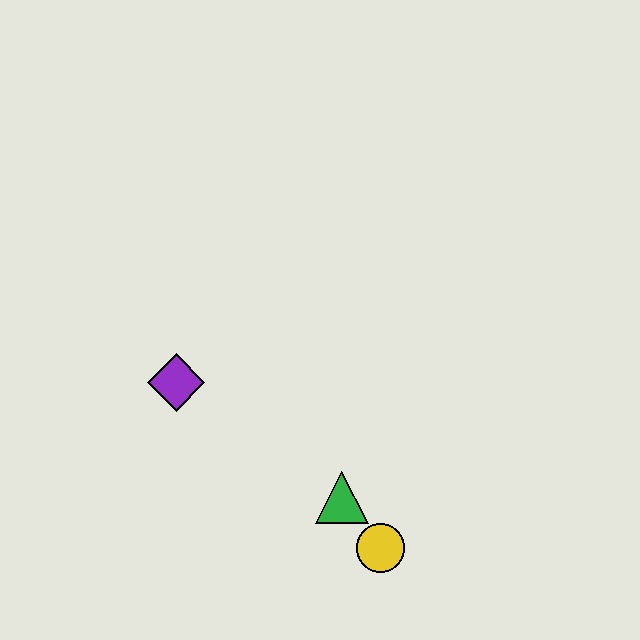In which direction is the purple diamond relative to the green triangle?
The purple diamond is to the left of the green triangle.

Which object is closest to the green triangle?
The yellow circle is closest to the green triangle.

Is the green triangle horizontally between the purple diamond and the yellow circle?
Yes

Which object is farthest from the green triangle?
The purple diamond is farthest from the green triangle.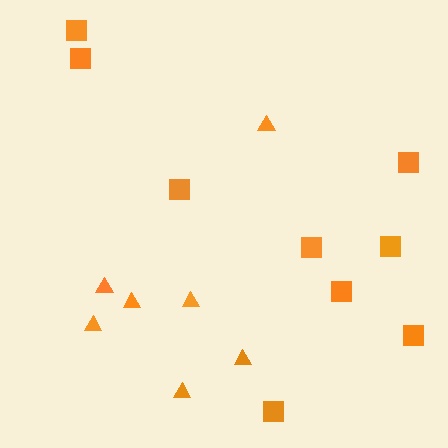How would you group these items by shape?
There are 2 groups: one group of triangles (7) and one group of squares (9).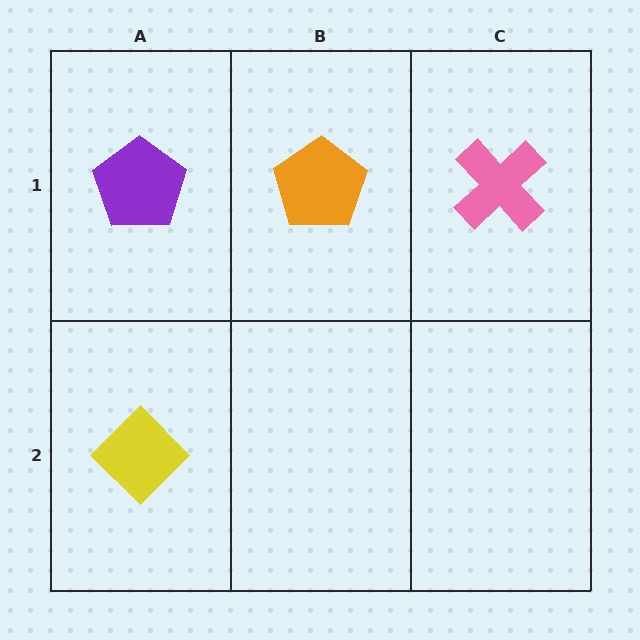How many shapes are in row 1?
3 shapes.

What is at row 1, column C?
A pink cross.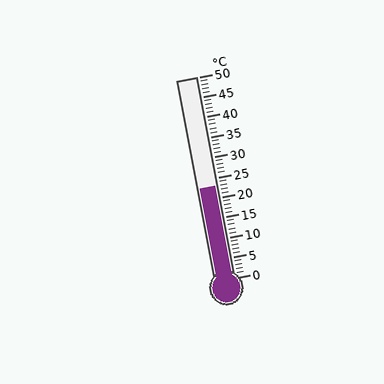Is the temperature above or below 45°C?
The temperature is below 45°C.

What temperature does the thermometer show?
The thermometer shows approximately 23°C.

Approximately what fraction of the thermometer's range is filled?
The thermometer is filled to approximately 45% of its range.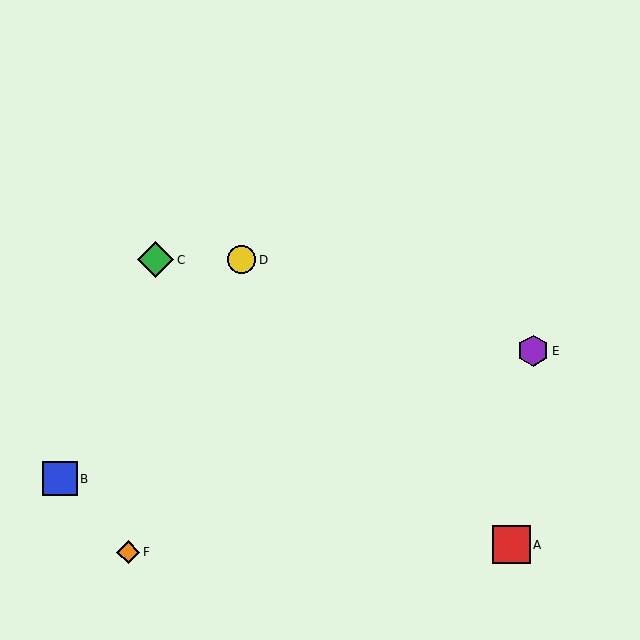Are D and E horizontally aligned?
No, D is at y≈260 and E is at y≈351.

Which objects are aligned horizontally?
Objects C, D are aligned horizontally.